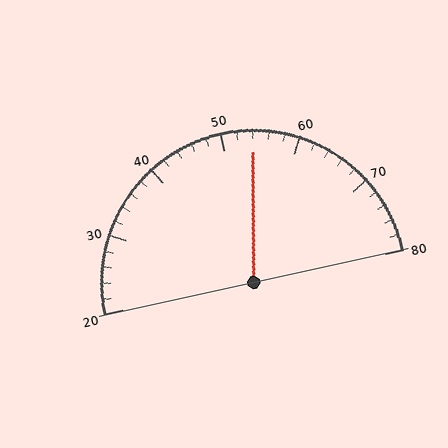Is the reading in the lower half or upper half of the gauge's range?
The reading is in the upper half of the range (20 to 80).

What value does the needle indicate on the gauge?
The needle indicates approximately 54.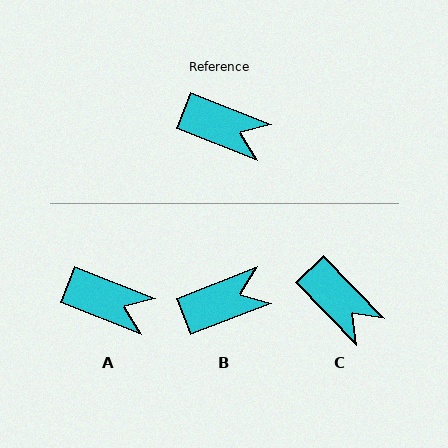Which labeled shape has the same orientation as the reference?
A.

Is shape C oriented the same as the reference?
No, it is off by about 24 degrees.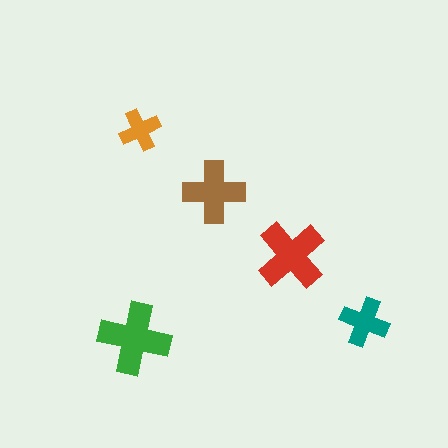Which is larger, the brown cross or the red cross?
The red one.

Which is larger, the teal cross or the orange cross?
The teal one.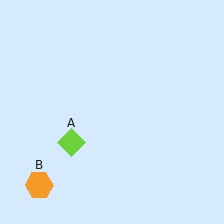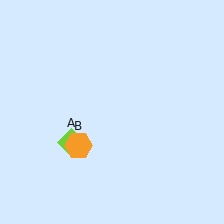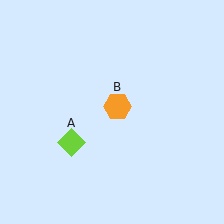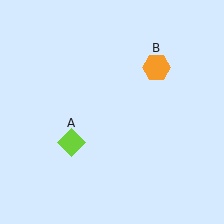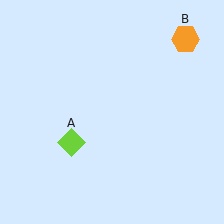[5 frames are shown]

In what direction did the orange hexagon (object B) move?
The orange hexagon (object B) moved up and to the right.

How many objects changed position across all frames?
1 object changed position: orange hexagon (object B).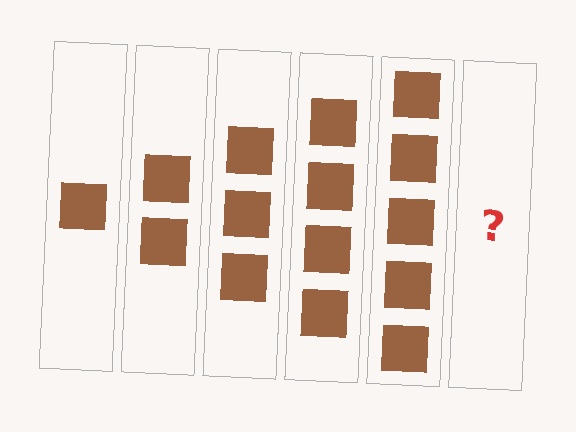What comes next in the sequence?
The next element should be 6 squares.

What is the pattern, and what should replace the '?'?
The pattern is that each step adds one more square. The '?' should be 6 squares.